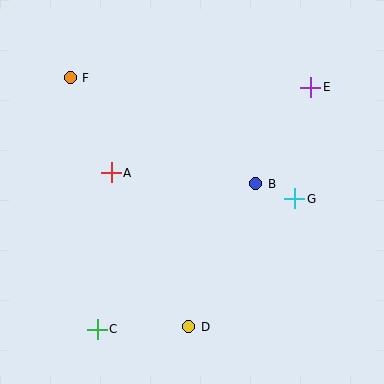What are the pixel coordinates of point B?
Point B is at (256, 184).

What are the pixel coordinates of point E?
Point E is at (311, 87).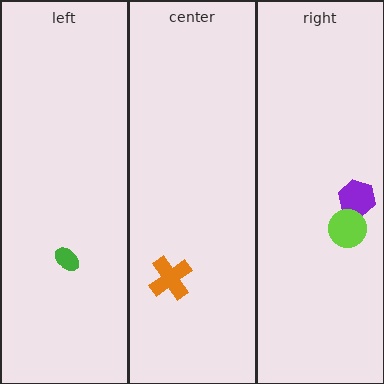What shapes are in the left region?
The green ellipse.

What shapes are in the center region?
The orange cross.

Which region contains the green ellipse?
The left region.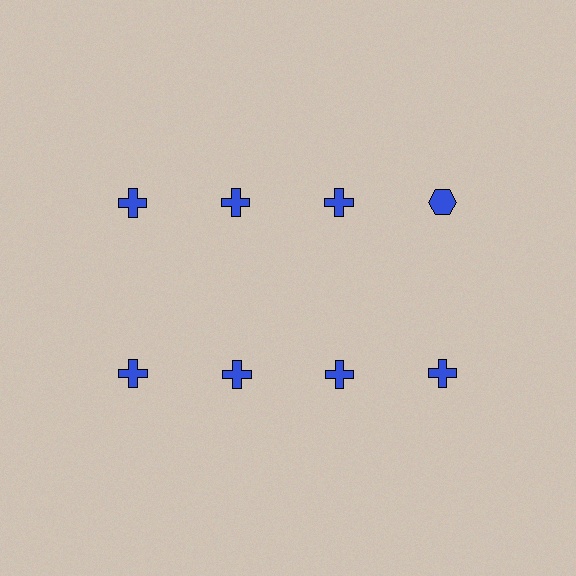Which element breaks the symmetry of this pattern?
The blue hexagon in the top row, second from right column breaks the symmetry. All other shapes are blue crosses.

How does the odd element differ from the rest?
It has a different shape: hexagon instead of cross.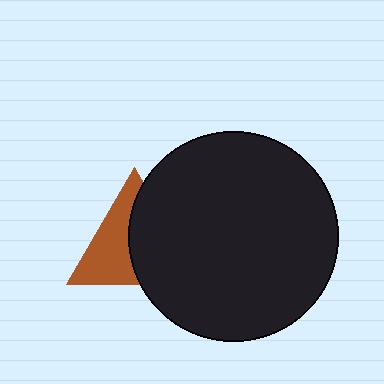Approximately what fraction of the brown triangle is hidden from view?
Roughly 52% of the brown triangle is hidden behind the black circle.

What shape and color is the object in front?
The object in front is a black circle.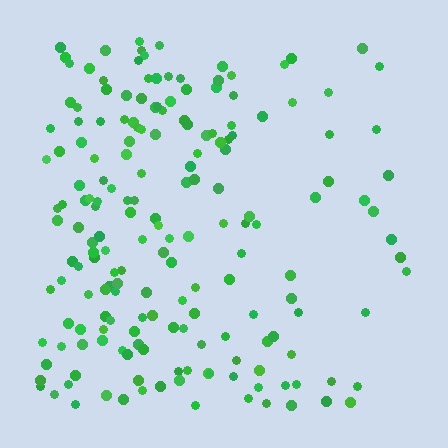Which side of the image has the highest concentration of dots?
The left.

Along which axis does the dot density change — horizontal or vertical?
Horizontal.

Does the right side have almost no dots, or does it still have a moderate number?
Still a moderate number, just noticeably fewer than the left.